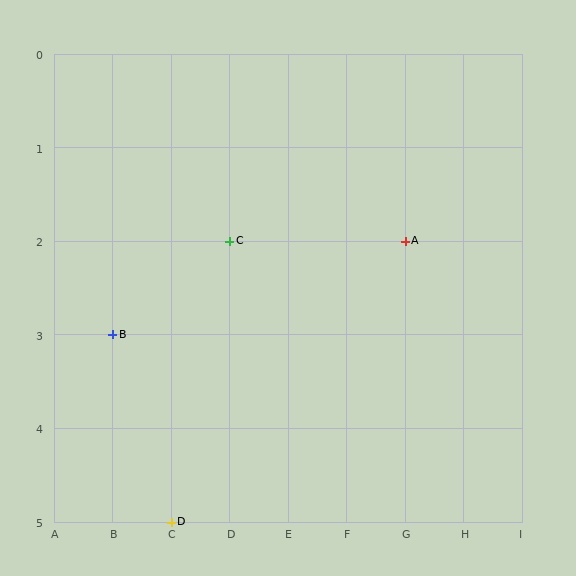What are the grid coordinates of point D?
Point D is at grid coordinates (C, 5).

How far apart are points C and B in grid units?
Points C and B are 2 columns and 1 row apart (about 2.2 grid units diagonally).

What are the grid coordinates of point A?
Point A is at grid coordinates (G, 2).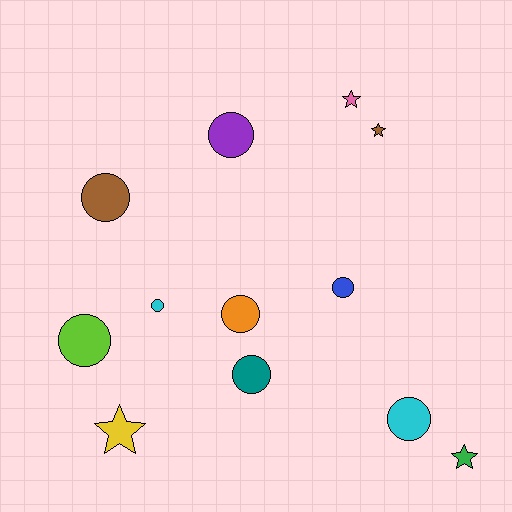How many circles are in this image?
There are 8 circles.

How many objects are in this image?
There are 12 objects.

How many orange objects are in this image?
There is 1 orange object.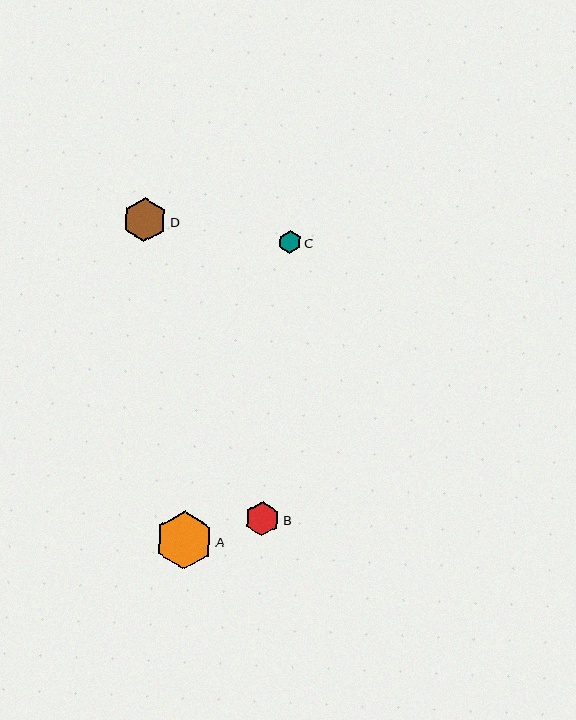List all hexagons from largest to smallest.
From largest to smallest: A, D, B, C.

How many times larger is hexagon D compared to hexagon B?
Hexagon D is approximately 1.3 times the size of hexagon B.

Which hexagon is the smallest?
Hexagon C is the smallest with a size of approximately 23 pixels.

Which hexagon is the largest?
Hexagon A is the largest with a size of approximately 57 pixels.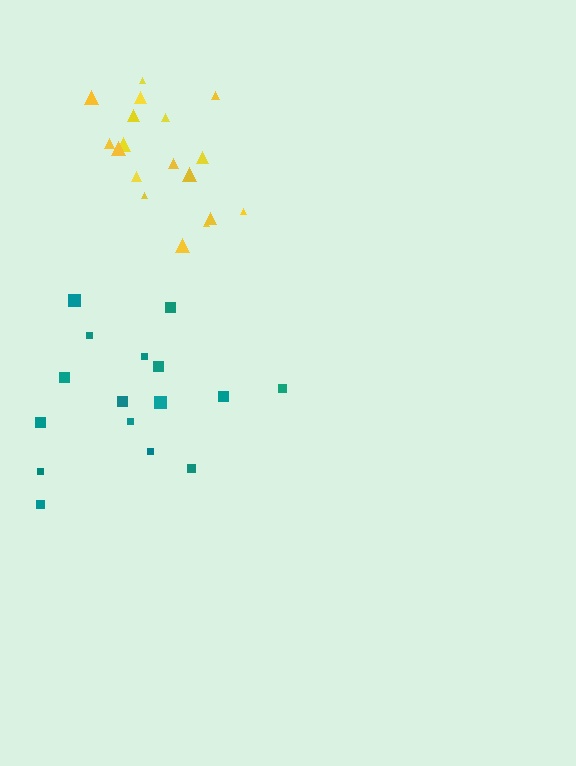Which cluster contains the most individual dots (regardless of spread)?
Yellow (18).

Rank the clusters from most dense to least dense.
yellow, teal.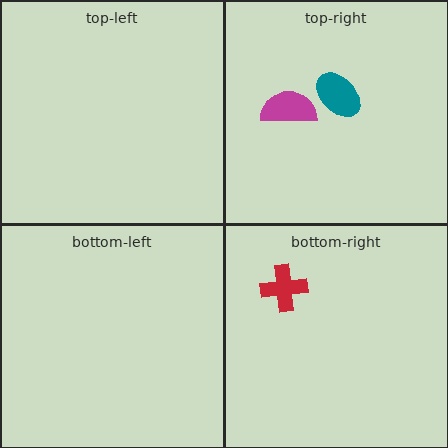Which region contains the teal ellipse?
The top-right region.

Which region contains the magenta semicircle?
The top-right region.